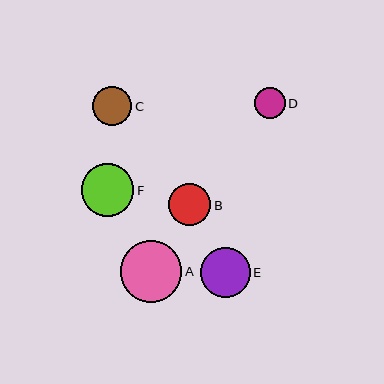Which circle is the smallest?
Circle D is the smallest with a size of approximately 31 pixels.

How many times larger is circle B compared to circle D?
Circle B is approximately 1.3 times the size of circle D.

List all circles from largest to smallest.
From largest to smallest: A, F, E, B, C, D.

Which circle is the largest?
Circle A is the largest with a size of approximately 61 pixels.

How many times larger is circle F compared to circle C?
Circle F is approximately 1.3 times the size of circle C.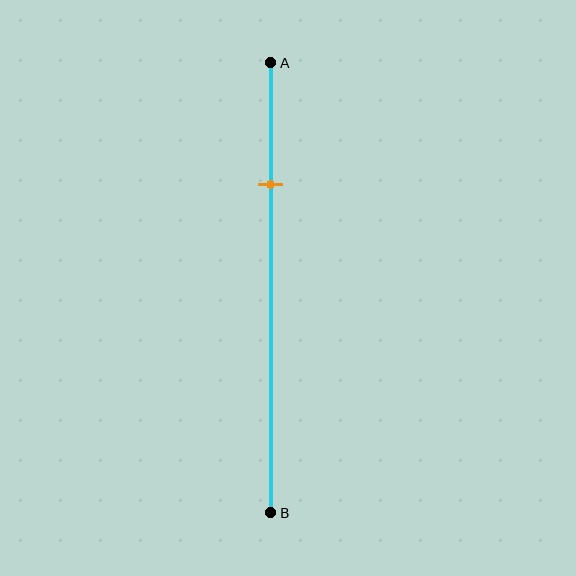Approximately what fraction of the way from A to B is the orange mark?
The orange mark is approximately 25% of the way from A to B.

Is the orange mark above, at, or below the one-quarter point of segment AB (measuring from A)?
The orange mark is approximately at the one-quarter point of segment AB.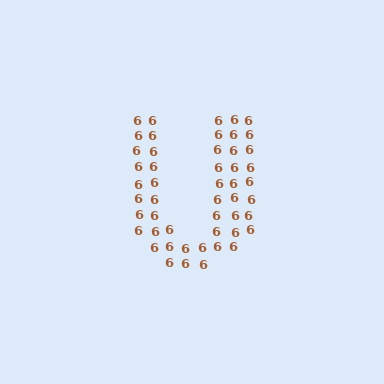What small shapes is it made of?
It is made of small digit 6's.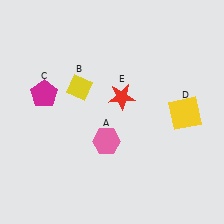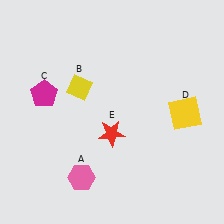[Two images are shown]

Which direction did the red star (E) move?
The red star (E) moved down.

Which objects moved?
The objects that moved are: the pink hexagon (A), the red star (E).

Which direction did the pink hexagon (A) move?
The pink hexagon (A) moved down.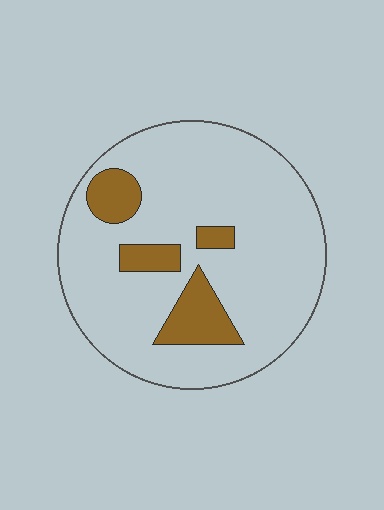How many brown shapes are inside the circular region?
4.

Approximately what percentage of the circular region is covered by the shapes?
Approximately 15%.